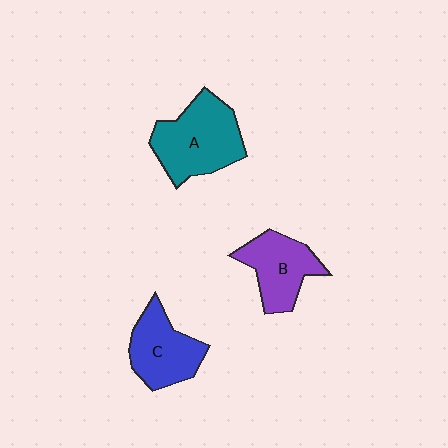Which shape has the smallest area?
Shape B (purple).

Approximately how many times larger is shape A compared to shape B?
Approximately 1.3 times.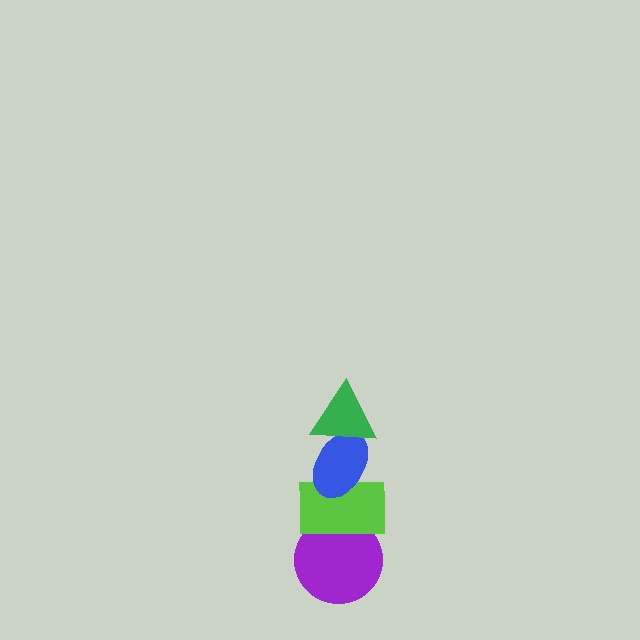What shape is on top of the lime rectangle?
The blue ellipse is on top of the lime rectangle.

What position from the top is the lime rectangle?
The lime rectangle is 3rd from the top.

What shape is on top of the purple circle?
The lime rectangle is on top of the purple circle.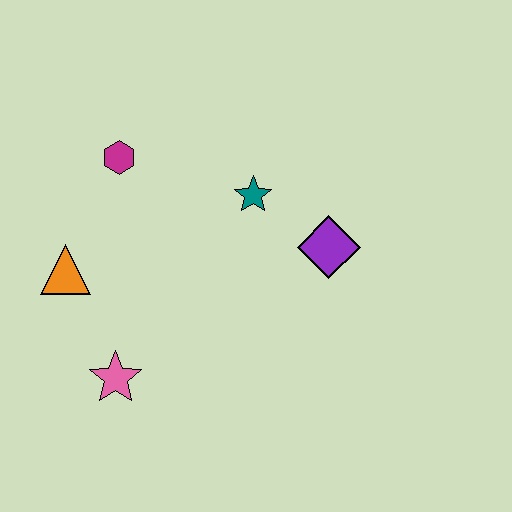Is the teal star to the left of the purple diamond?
Yes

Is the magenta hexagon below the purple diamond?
No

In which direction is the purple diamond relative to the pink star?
The purple diamond is to the right of the pink star.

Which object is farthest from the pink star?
The purple diamond is farthest from the pink star.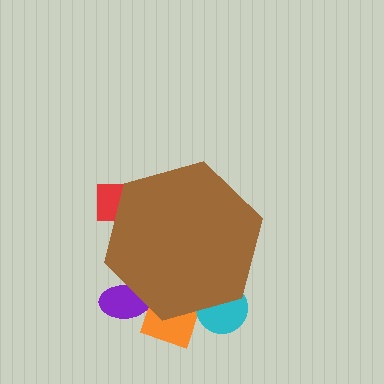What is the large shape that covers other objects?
A brown hexagon.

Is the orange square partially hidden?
Yes, the orange square is partially hidden behind the brown hexagon.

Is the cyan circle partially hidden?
Yes, the cyan circle is partially hidden behind the brown hexagon.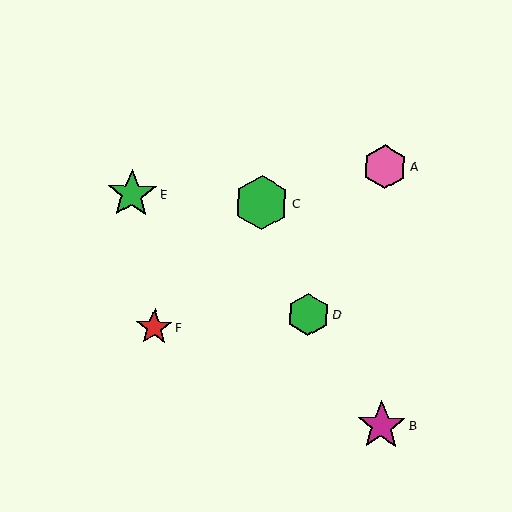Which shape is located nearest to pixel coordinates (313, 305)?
The green hexagon (labeled D) at (308, 315) is nearest to that location.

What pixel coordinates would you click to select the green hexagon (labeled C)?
Click at (262, 203) to select the green hexagon C.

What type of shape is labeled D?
Shape D is a green hexagon.